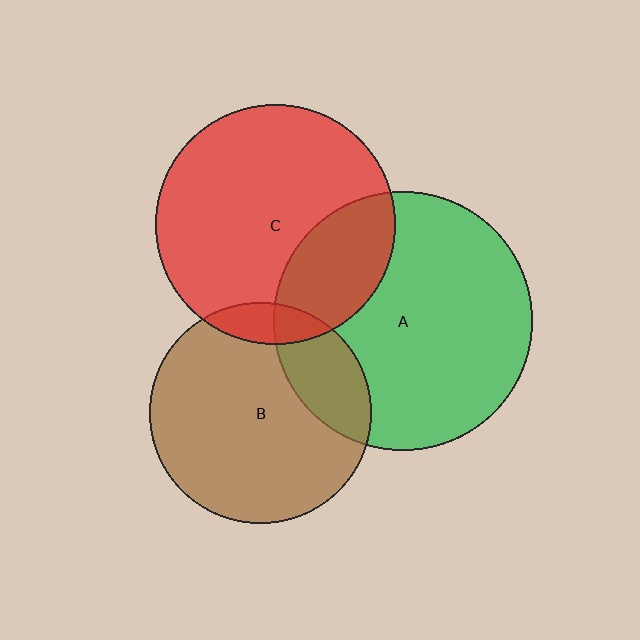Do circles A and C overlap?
Yes.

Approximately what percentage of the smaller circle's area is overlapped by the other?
Approximately 25%.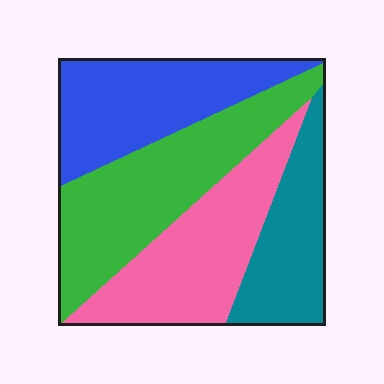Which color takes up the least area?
Teal, at roughly 20%.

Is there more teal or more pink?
Pink.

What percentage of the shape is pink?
Pink takes up between a sixth and a third of the shape.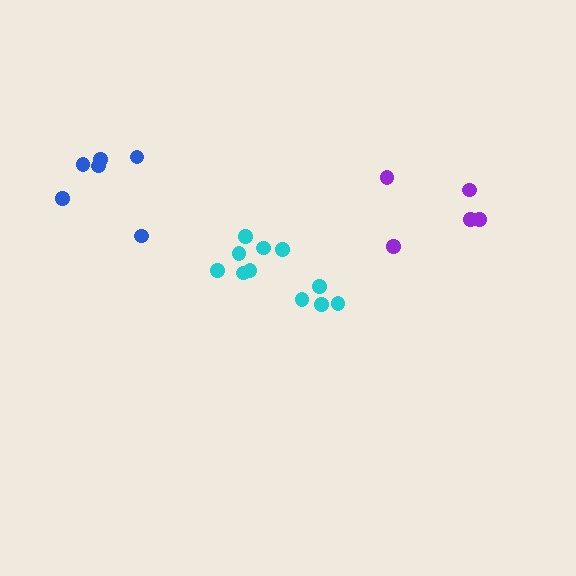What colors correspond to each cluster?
The clusters are colored: cyan, purple, blue.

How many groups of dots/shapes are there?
There are 3 groups.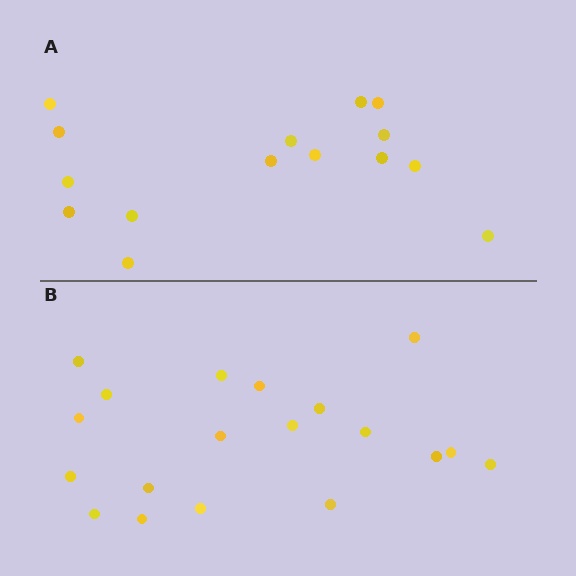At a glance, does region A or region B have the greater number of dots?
Region B (the bottom region) has more dots.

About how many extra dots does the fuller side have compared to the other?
Region B has about 4 more dots than region A.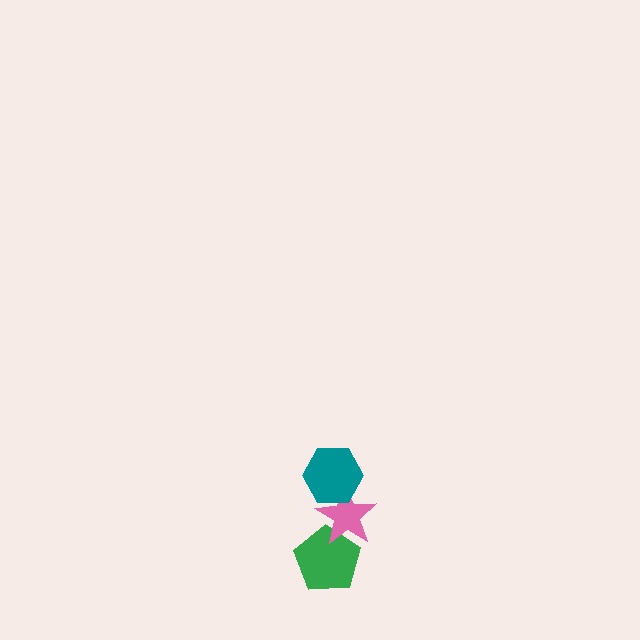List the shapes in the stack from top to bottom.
From top to bottom: the teal hexagon, the pink star, the green pentagon.